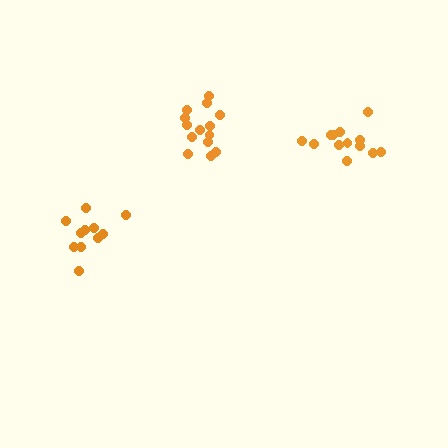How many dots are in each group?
Group 1: 13 dots, Group 2: 14 dots, Group 3: 11 dots (38 total).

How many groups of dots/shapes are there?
There are 3 groups.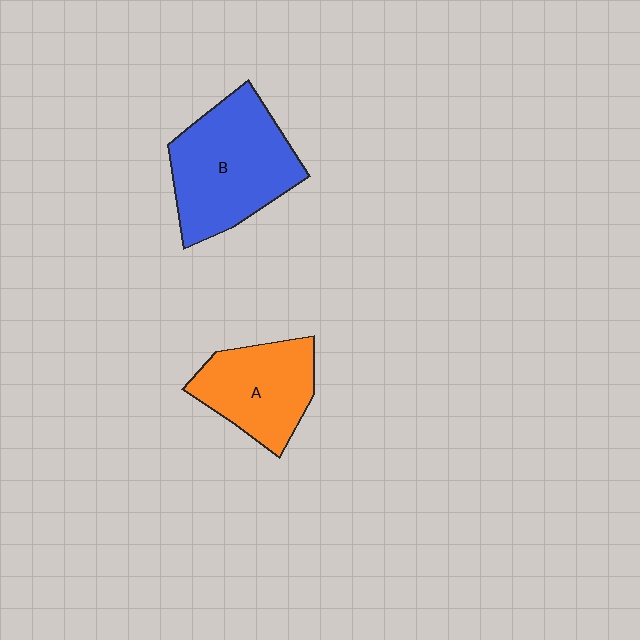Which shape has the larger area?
Shape B (blue).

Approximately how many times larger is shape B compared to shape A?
Approximately 1.4 times.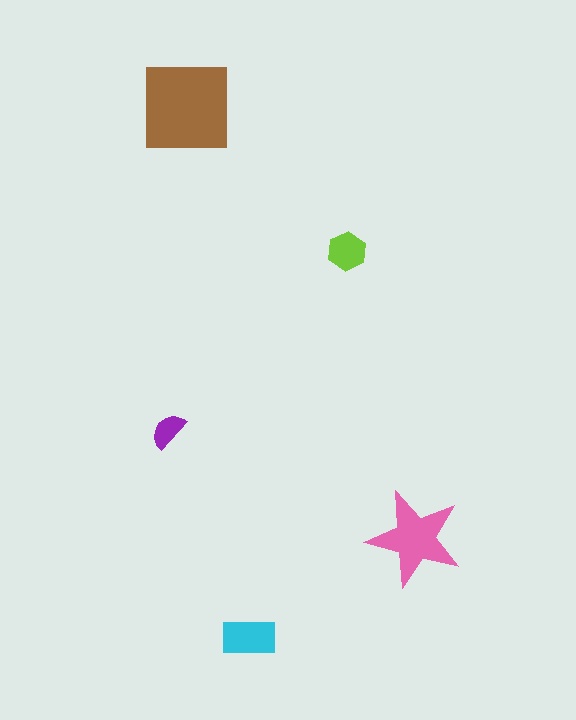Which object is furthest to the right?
The pink star is rightmost.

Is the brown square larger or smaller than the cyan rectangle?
Larger.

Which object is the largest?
The brown square.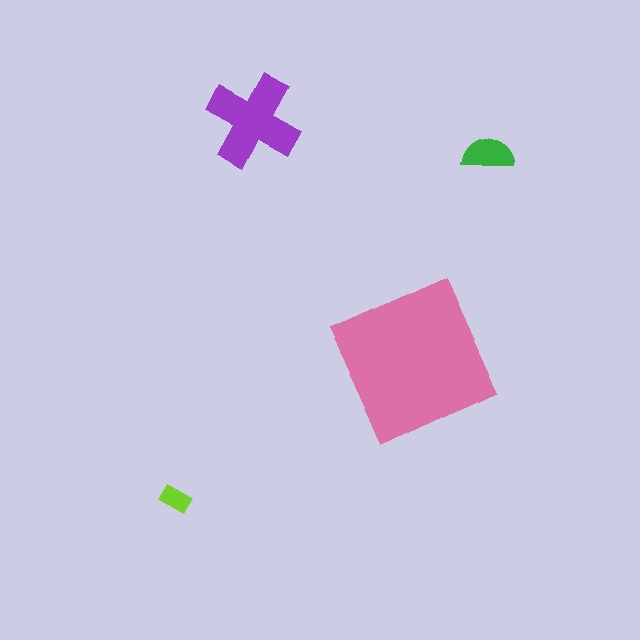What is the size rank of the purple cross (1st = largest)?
2nd.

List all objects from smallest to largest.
The lime rectangle, the green semicircle, the purple cross, the pink square.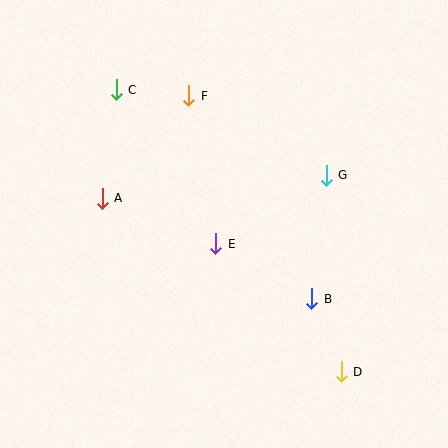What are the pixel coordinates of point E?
Point E is at (216, 244).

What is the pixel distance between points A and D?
The distance between A and D is 296 pixels.